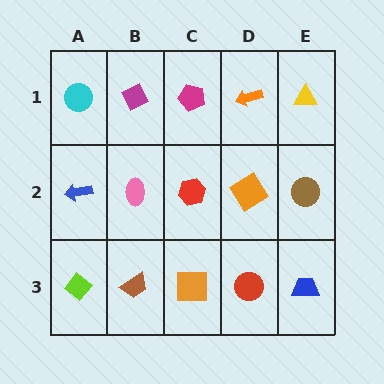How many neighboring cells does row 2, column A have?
3.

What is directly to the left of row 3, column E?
A red circle.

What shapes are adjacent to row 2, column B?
A magenta diamond (row 1, column B), a brown trapezoid (row 3, column B), a blue arrow (row 2, column A), a red hexagon (row 2, column C).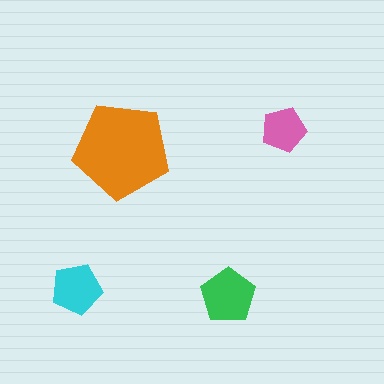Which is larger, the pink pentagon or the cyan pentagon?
The cyan one.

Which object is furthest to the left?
The cyan pentagon is leftmost.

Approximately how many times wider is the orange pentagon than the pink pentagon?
About 2 times wider.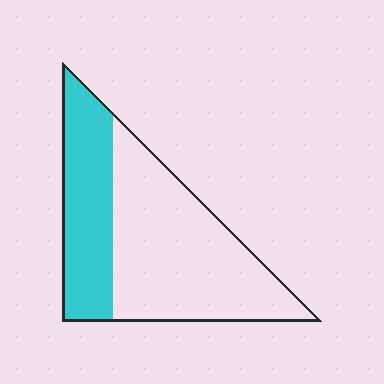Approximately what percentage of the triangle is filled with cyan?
Approximately 35%.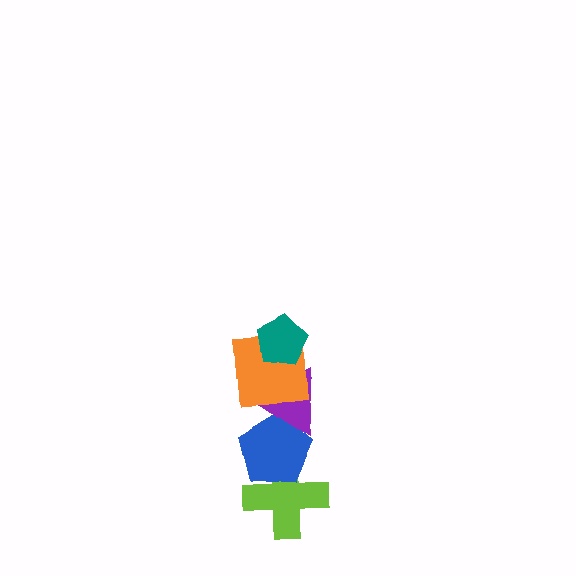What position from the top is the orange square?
The orange square is 2nd from the top.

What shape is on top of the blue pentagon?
The purple triangle is on top of the blue pentagon.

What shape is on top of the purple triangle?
The orange square is on top of the purple triangle.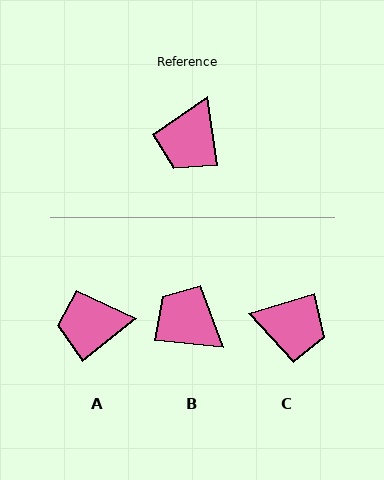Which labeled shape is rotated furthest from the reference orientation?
B, about 104 degrees away.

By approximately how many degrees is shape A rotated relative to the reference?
Approximately 59 degrees clockwise.